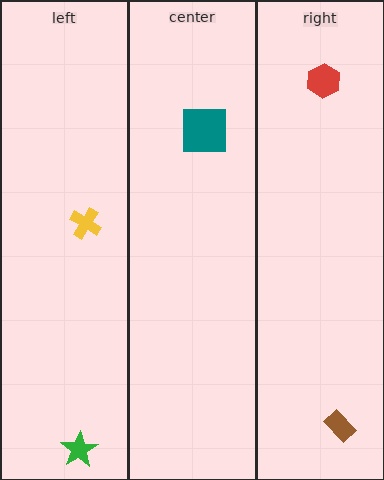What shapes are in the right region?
The brown rectangle, the red hexagon.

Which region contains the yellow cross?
The left region.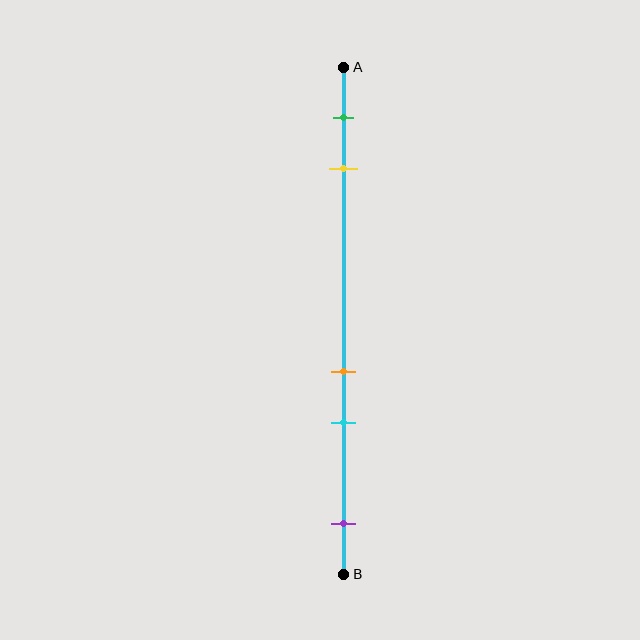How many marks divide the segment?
There are 5 marks dividing the segment.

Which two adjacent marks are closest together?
The orange and cyan marks are the closest adjacent pair.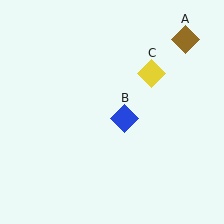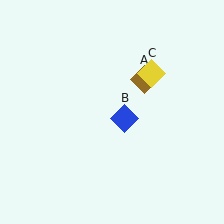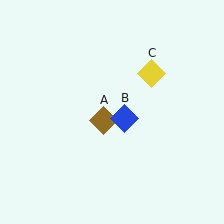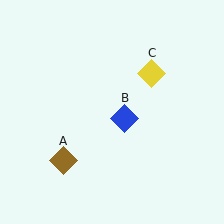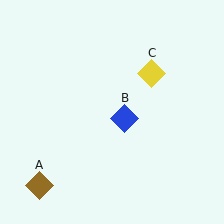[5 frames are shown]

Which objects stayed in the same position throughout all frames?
Blue diamond (object B) and yellow diamond (object C) remained stationary.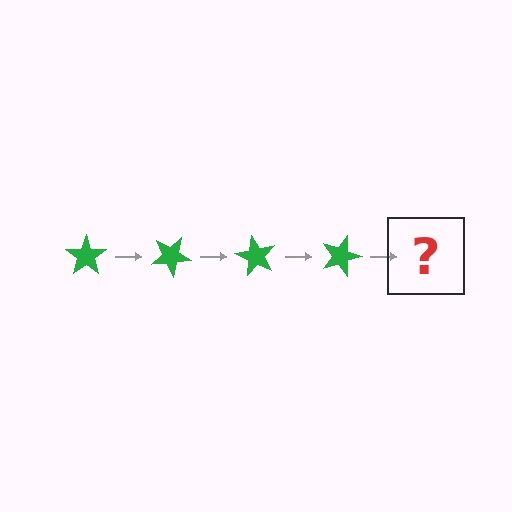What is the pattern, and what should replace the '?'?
The pattern is that the star rotates 30 degrees each step. The '?' should be a green star rotated 120 degrees.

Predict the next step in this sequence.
The next step is a green star rotated 120 degrees.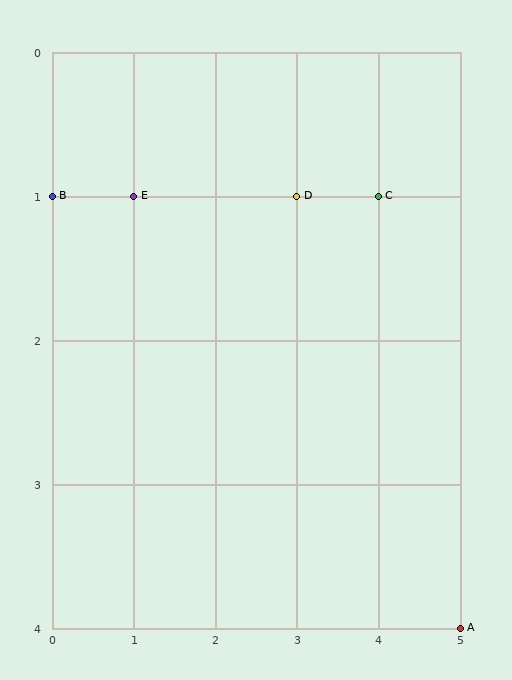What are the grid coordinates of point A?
Point A is at grid coordinates (5, 4).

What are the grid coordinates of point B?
Point B is at grid coordinates (0, 1).